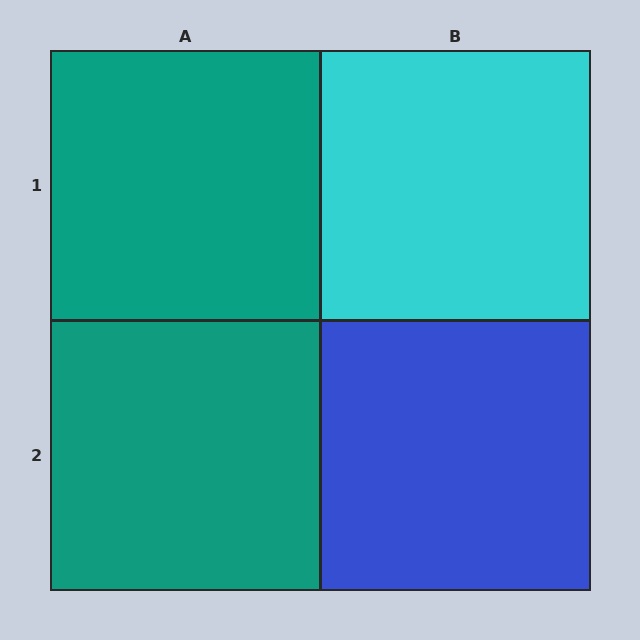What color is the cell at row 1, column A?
Teal.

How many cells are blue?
1 cell is blue.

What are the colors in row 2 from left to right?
Teal, blue.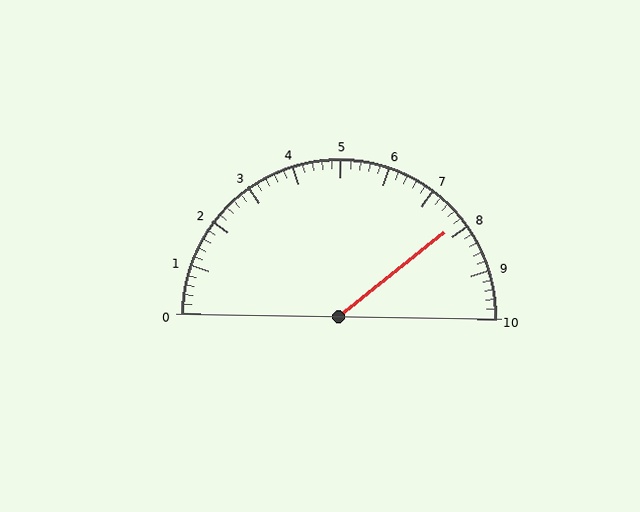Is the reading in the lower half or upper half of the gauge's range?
The reading is in the upper half of the range (0 to 10).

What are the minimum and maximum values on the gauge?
The gauge ranges from 0 to 10.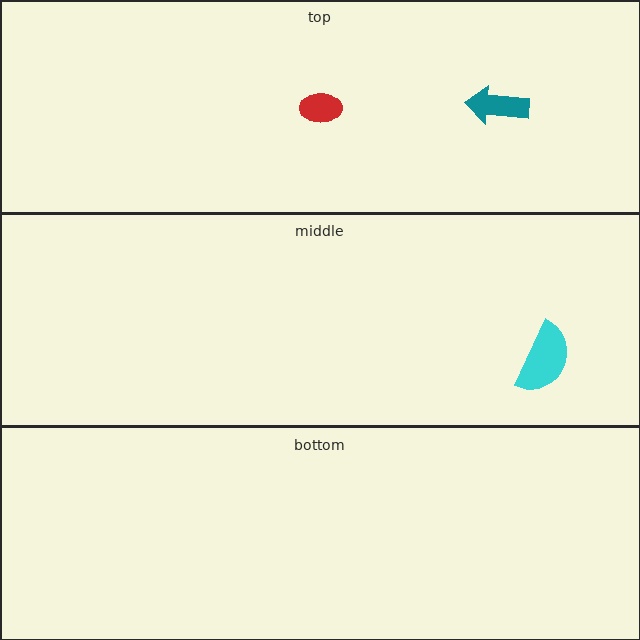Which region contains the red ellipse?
The top region.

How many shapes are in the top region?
2.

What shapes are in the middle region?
The cyan semicircle.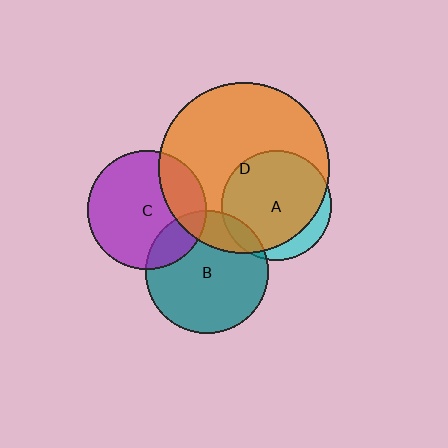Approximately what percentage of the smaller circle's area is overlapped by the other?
Approximately 20%.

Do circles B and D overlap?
Yes.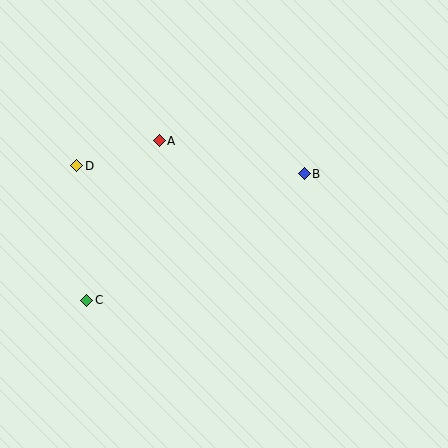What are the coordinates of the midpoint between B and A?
The midpoint between B and A is at (232, 157).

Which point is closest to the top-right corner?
Point B is closest to the top-right corner.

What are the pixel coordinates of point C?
Point C is at (87, 300).